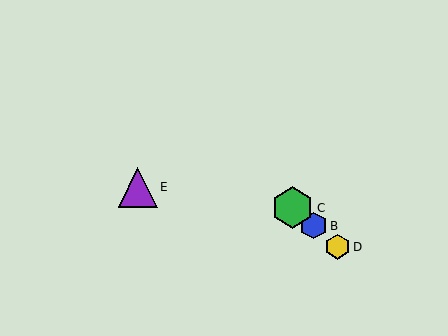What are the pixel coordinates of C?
Object C is at (293, 208).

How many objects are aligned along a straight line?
4 objects (A, B, C, D) are aligned along a straight line.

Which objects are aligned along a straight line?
Objects A, B, C, D are aligned along a straight line.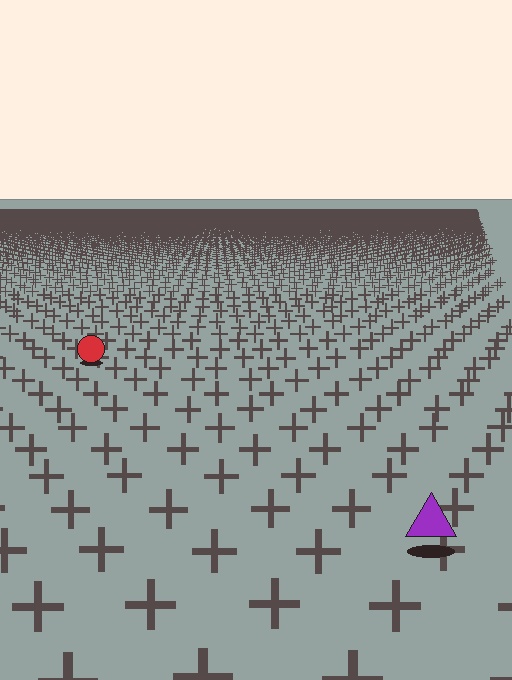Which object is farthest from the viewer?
The red circle is farthest from the viewer. It appears smaller and the ground texture around it is denser.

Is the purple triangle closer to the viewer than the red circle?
Yes. The purple triangle is closer — you can tell from the texture gradient: the ground texture is coarser near it.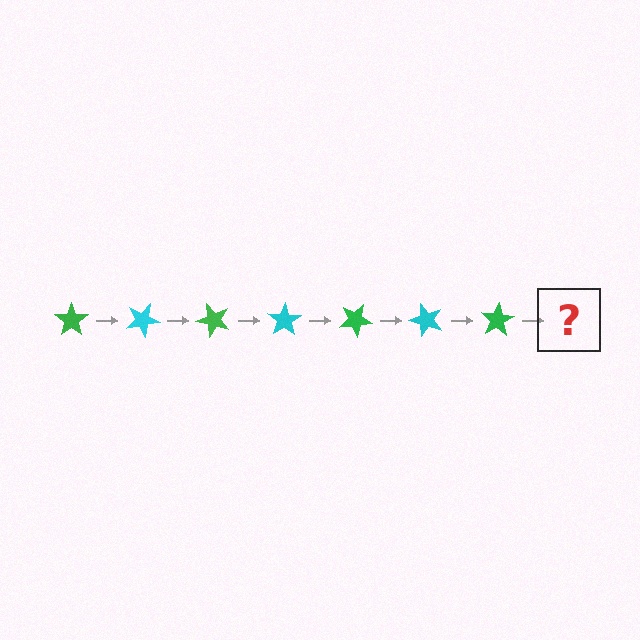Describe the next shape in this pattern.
It should be a cyan star, rotated 175 degrees from the start.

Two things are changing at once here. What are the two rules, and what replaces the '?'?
The two rules are that it rotates 25 degrees each step and the color cycles through green and cyan. The '?' should be a cyan star, rotated 175 degrees from the start.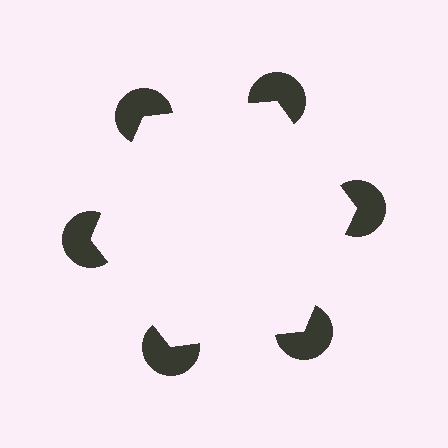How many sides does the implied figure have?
6 sides.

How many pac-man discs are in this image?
There are 6 — one at each vertex of the illusory hexagon.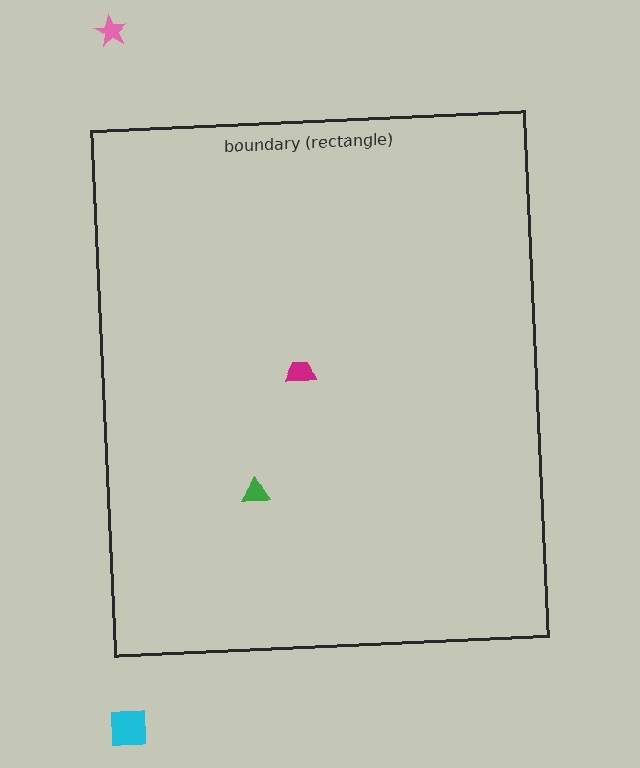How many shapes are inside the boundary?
2 inside, 2 outside.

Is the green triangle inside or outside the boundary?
Inside.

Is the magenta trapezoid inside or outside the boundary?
Inside.